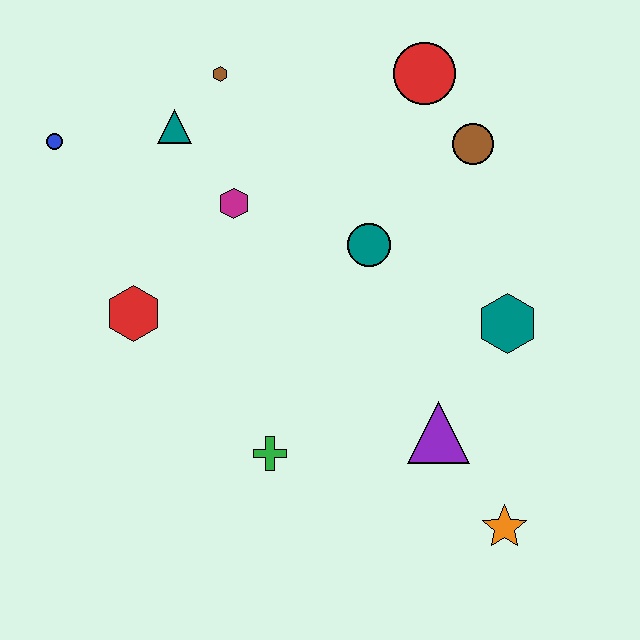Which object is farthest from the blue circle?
The orange star is farthest from the blue circle.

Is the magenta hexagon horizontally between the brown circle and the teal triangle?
Yes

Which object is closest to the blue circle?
The teal triangle is closest to the blue circle.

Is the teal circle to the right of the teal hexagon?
No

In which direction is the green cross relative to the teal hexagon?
The green cross is to the left of the teal hexagon.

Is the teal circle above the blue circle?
No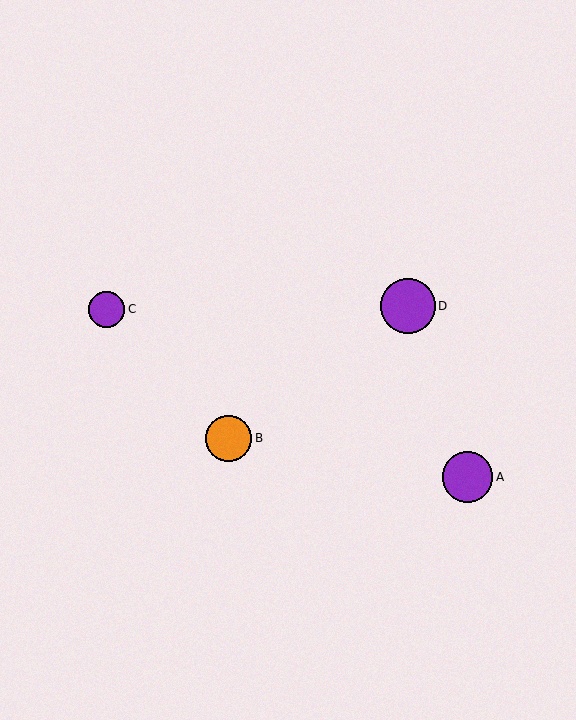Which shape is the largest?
The purple circle (labeled D) is the largest.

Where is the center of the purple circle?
The center of the purple circle is at (468, 477).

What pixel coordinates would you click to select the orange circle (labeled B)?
Click at (228, 438) to select the orange circle B.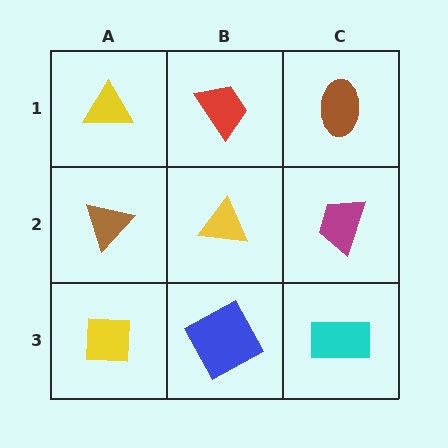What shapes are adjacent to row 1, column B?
A yellow triangle (row 2, column B), a yellow triangle (row 1, column A), a brown ellipse (row 1, column C).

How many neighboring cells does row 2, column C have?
3.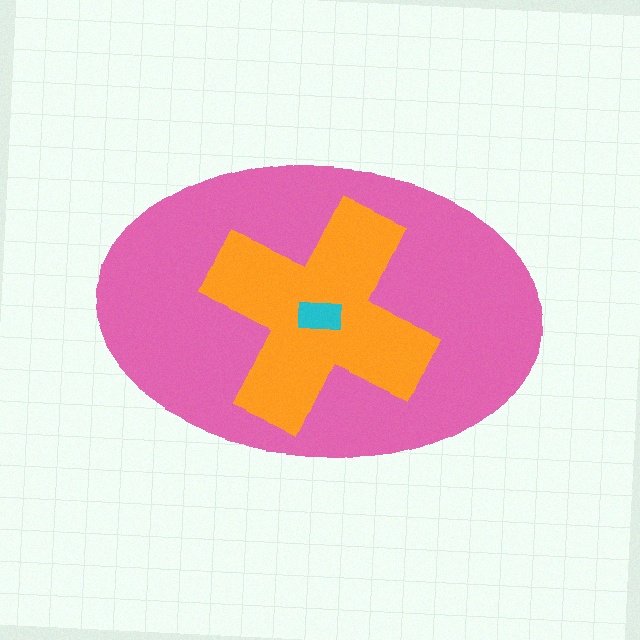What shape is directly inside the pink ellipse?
The orange cross.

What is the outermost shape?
The pink ellipse.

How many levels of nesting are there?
3.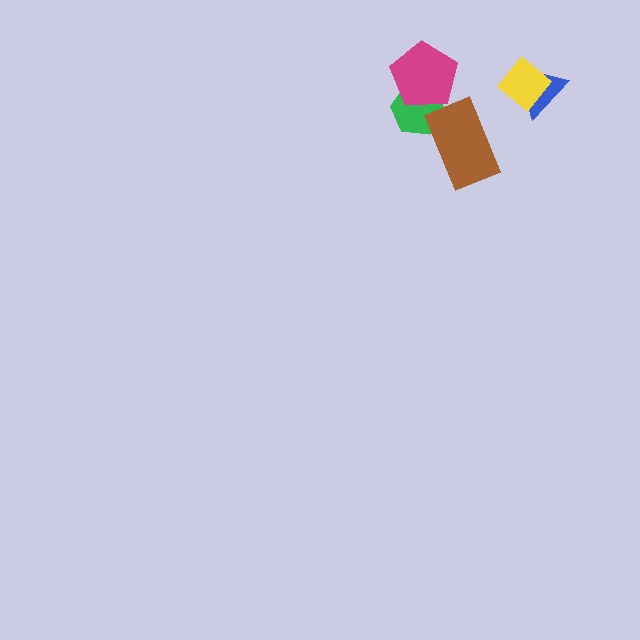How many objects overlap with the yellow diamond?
1 object overlaps with the yellow diamond.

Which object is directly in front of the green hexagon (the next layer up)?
The magenta pentagon is directly in front of the green hexagon.